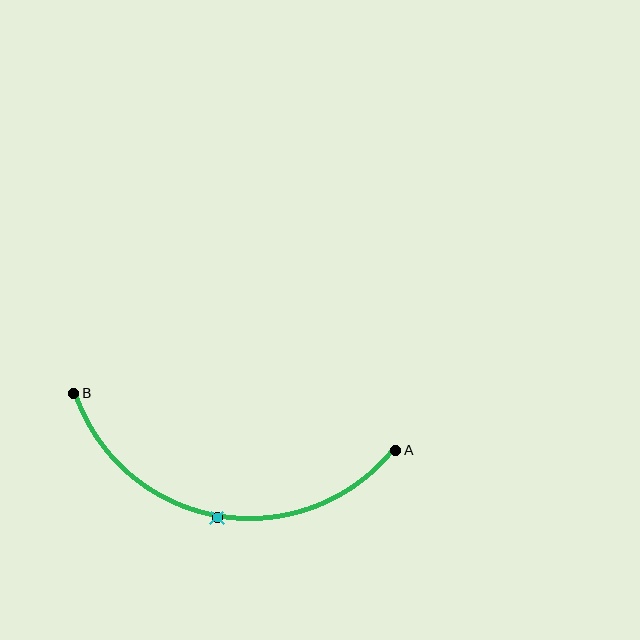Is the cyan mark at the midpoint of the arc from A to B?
Yes. The cyan mark lies on the arc at equal arc-length from both A and B — it is the arc midpoint.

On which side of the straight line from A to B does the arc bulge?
The arc bulges below the straight line connecting A and B.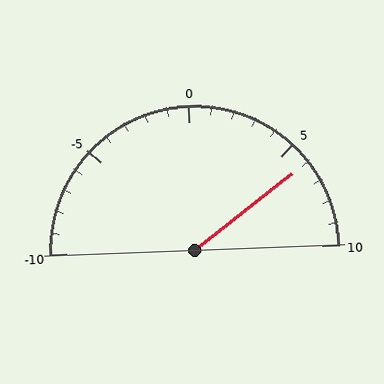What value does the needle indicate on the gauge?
The needle indicates approximately 6.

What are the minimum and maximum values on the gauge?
The gauge ranges from -10 to 10.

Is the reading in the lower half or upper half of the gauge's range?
The reading is in the upper half of the range (-10 to 10).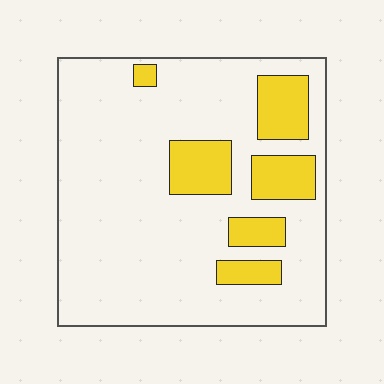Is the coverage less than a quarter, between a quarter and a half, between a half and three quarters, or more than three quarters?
Less than a quarter.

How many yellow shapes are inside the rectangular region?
6.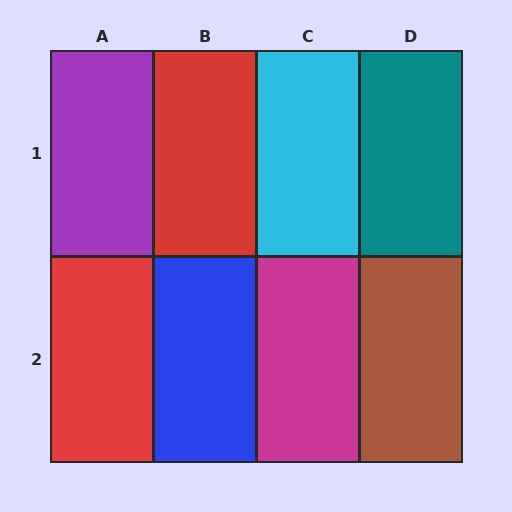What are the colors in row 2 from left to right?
Red, blue, magenta, brown.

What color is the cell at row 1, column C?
Cyan.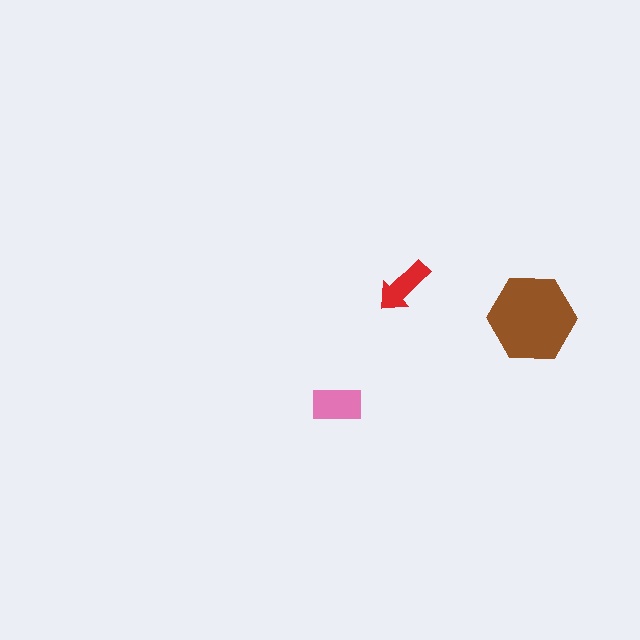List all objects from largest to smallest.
The brown hexagon, the pink rectangle, the red arrow.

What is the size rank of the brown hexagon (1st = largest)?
1st.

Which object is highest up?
The red arrow is topmost.